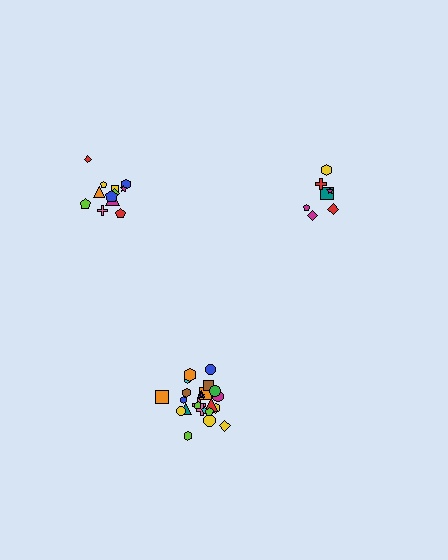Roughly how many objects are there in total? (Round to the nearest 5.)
Roughly 45 objects in total.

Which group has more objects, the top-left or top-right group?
The top-left group.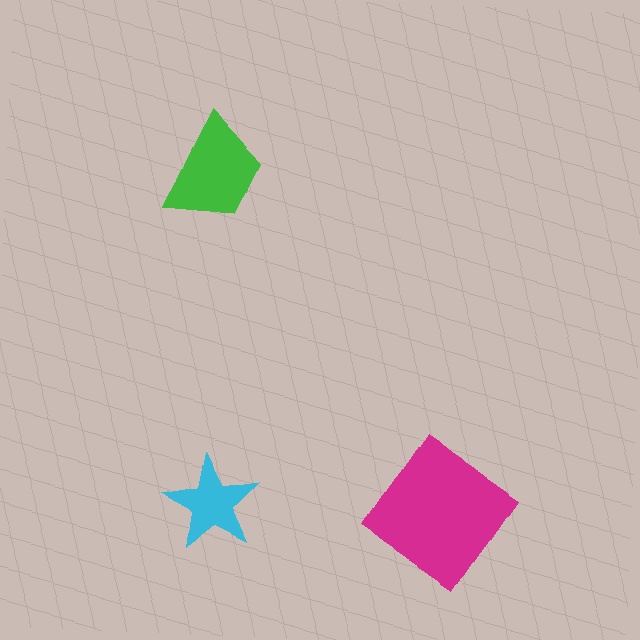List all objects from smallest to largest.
The cyan star, the green trapezoid, the magenta diamond.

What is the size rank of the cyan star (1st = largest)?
3rd.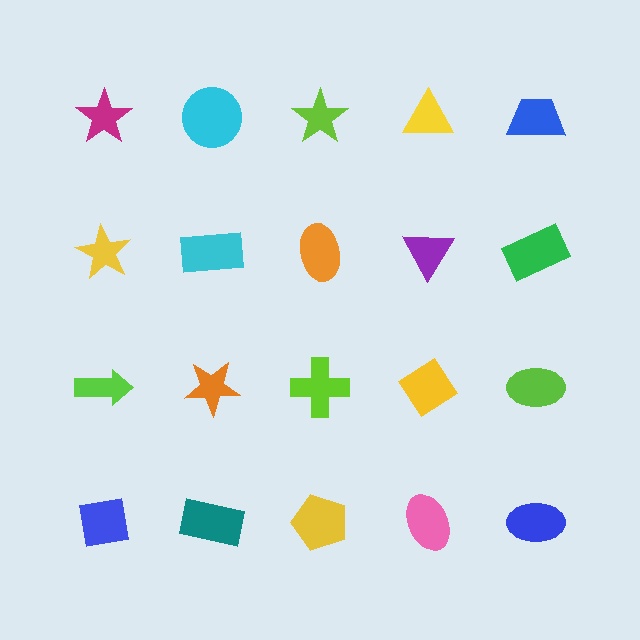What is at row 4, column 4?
A pink ellipse.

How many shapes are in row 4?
5 shapes.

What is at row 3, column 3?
A lime cross.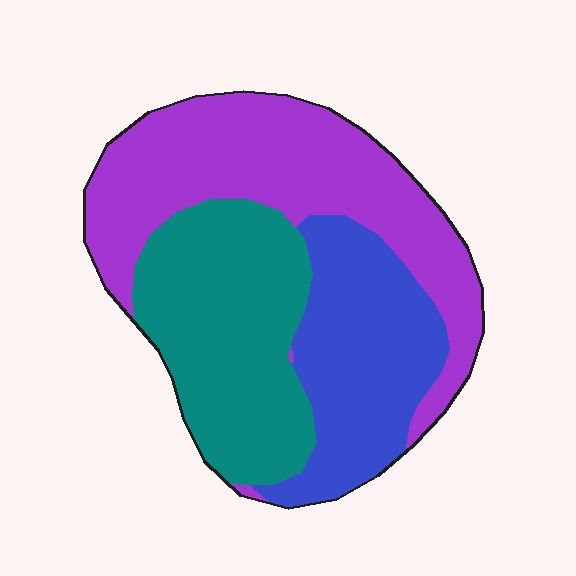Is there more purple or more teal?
Purple.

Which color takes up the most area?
Purple, at roughly 40%.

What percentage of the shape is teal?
Teal takes up about one third (1/3) of the shape.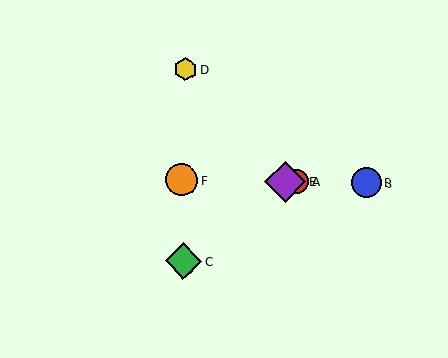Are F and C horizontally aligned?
No, F is at y≈180 and C is at y≈261.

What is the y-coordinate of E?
Object E is at y≈181.